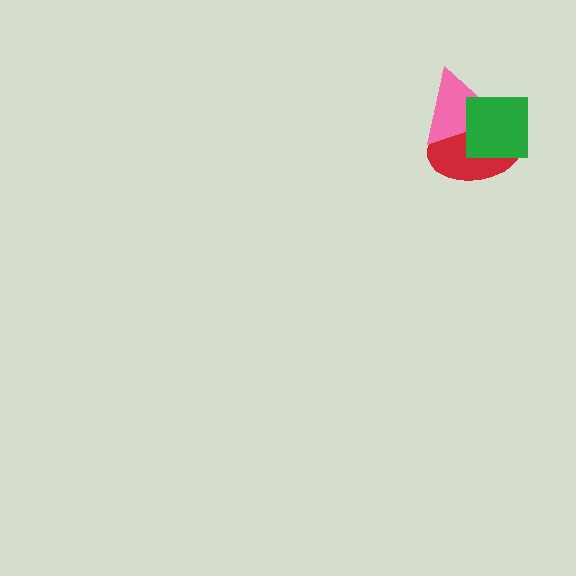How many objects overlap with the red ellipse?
2 objects overlap with the red ellipse.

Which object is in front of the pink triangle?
The green square is in front of the pink triangle.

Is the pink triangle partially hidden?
Yes, it is partially covered by another shape.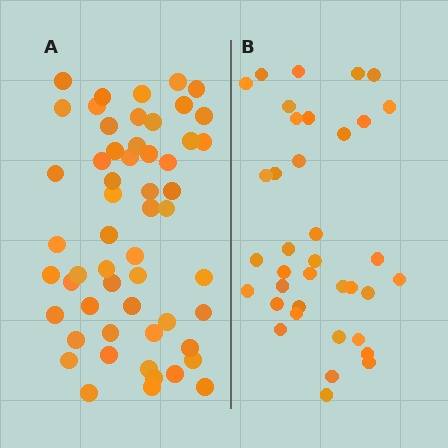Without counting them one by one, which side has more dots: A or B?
Region A (the left region) has more dots.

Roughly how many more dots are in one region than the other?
Region A has approximately 20 more dots than region B.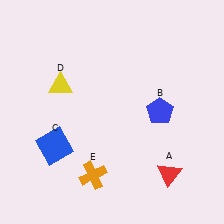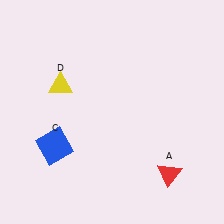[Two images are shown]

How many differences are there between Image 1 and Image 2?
There are 2 differences between the two images.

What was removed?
The blue pentagon (B), the orange cross (E) were removed in Image 2.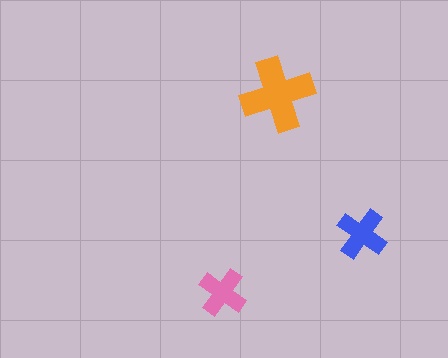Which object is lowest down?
The pink cross is bottommost.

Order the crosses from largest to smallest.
the orange one, the blue one, the pink one.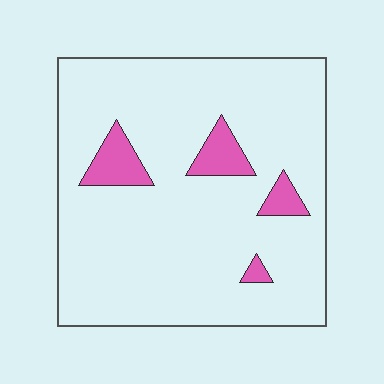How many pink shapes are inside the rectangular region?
4.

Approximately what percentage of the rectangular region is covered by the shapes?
Approximately 10%.